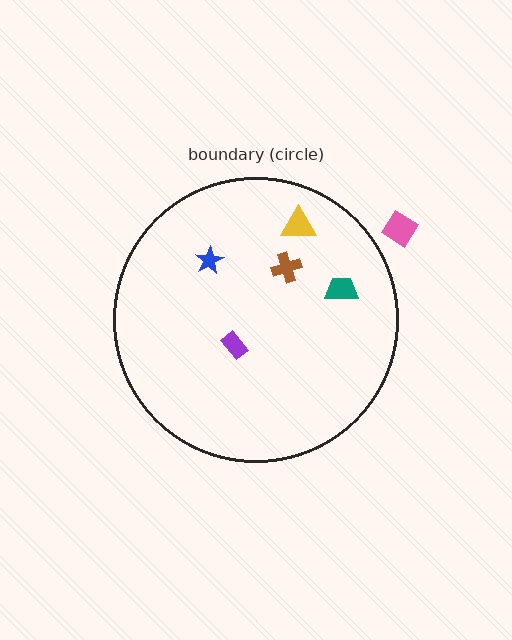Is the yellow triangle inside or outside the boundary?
Inside.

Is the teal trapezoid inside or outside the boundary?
Inside.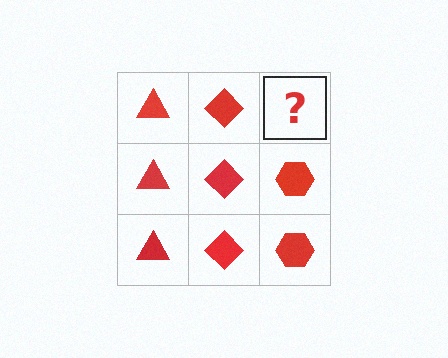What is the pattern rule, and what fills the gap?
The rule is that each column has a consistent shape. The gap should be filled with a red hexagon.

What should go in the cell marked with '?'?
The missing cell should contain a red hexagon.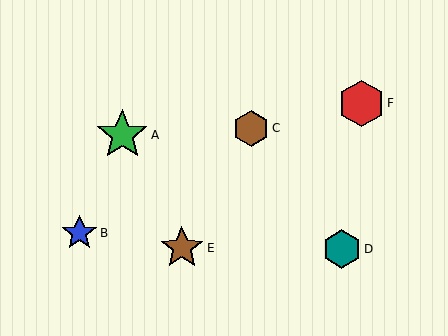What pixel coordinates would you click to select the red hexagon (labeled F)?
Click at (361, 103) to select the red hexagon F.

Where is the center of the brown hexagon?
The center of the brown hexagon is at (251, 128).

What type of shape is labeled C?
Shape C is a brown hexagon.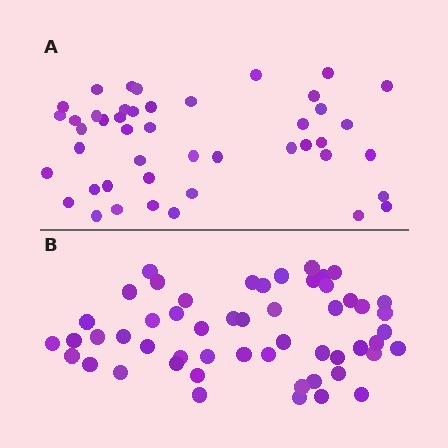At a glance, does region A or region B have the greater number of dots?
Region B (the bottom region) has more dots.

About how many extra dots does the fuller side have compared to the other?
Region B has roughly 8 or so more dots than region A.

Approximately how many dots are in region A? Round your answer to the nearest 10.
About 40 dots. (The exact count is 45, which rounds to 40.)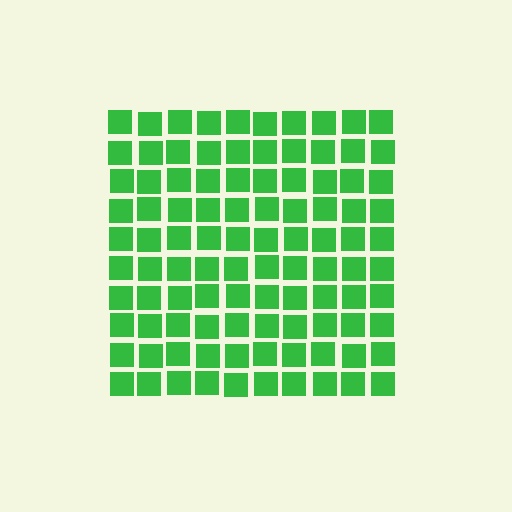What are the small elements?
The small elements are squares.